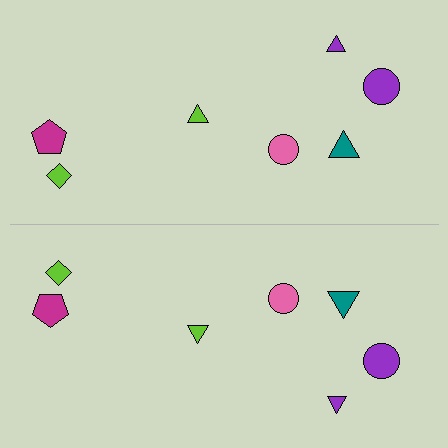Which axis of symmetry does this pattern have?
The pattern has a horizontal axis of symmetry running through the center of the image.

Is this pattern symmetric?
Yes, this pattern has bilateral (reflection) symmetry.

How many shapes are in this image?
There are 14 shapes in this image.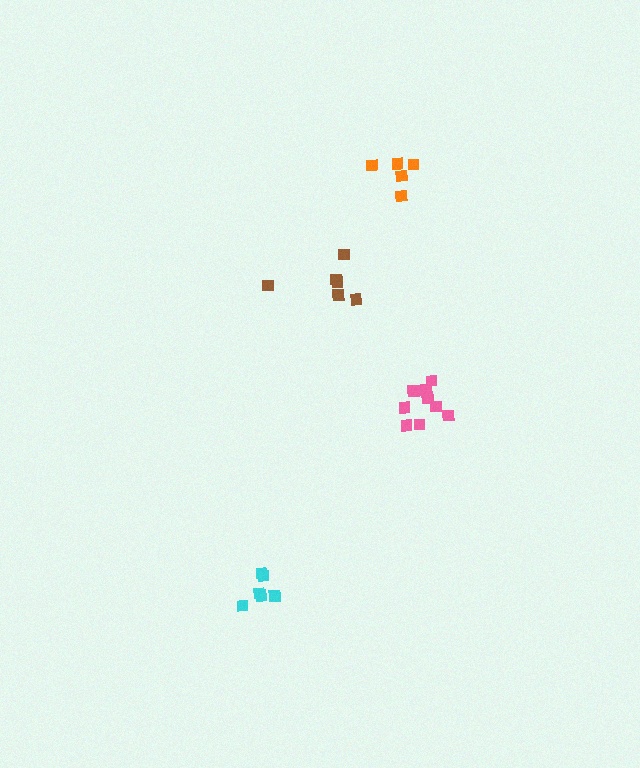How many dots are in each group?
Group 1: 6 dots, Group 2: 5 dots, Group 3: 6 dots, Group 4: 11 dots (28 total).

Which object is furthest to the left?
The cyan cluster is leftmost.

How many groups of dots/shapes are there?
There are 4 groups.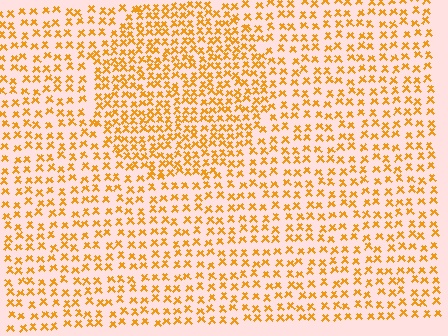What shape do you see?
I see a circle.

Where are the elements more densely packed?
The elements are more densely packed inside the circle boundary.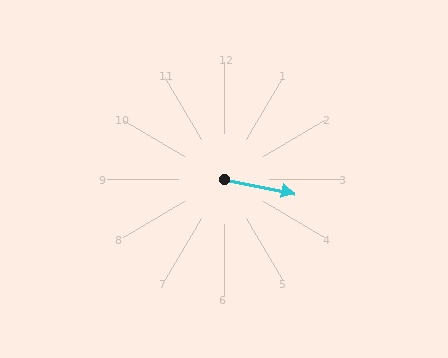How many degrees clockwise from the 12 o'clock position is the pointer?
Approximately 101 degrees.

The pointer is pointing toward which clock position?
Roughly 3 o'clock.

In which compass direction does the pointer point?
East.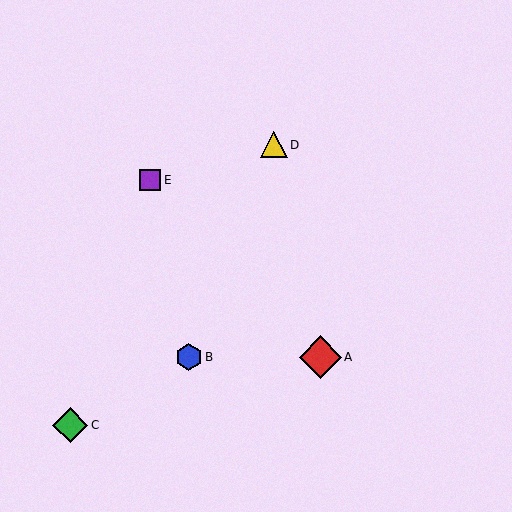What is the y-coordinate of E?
Object E is at y≈180.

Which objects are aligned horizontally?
Objects A, B are aligned horizontally.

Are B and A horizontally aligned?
Yes, both are at y≈357.